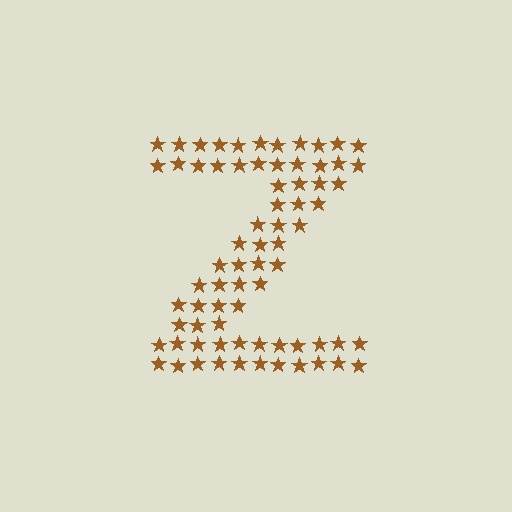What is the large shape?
The large shape is the letter Z.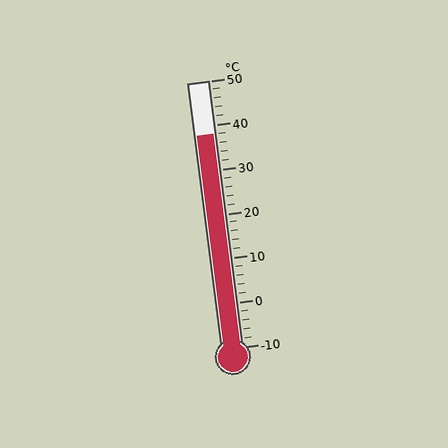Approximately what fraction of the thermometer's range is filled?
The thermometer is filled to approximately 80% of its range.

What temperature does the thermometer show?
The thermometer shows approximately 38°C.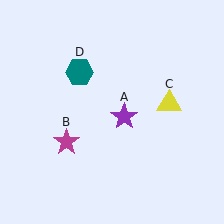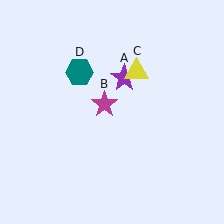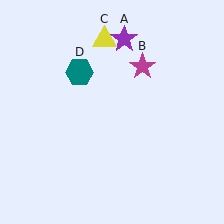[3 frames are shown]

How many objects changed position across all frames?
3 objects changed position: purple star (object A), magenta star (object B), yellow triangle (object C).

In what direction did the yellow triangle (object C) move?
The yellow triangle (object C) moved up and to the left.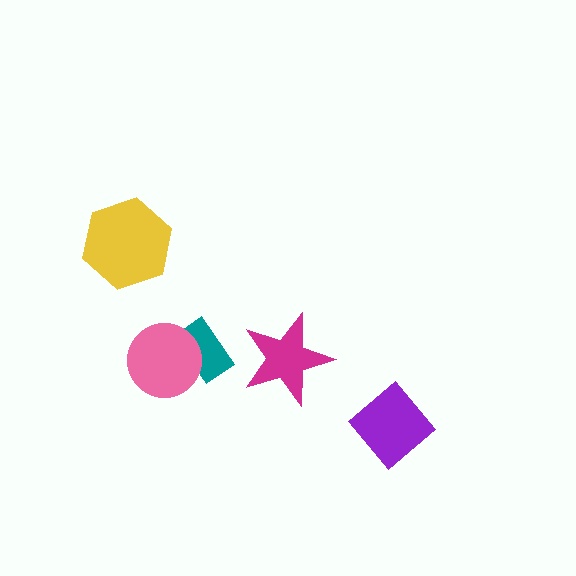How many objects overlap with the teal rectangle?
1 object overlaps with the teal rectangle.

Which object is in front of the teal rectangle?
The pink circle is in front of the teal rectangle.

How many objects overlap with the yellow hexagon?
0 objects overlap with the yellow hexagon.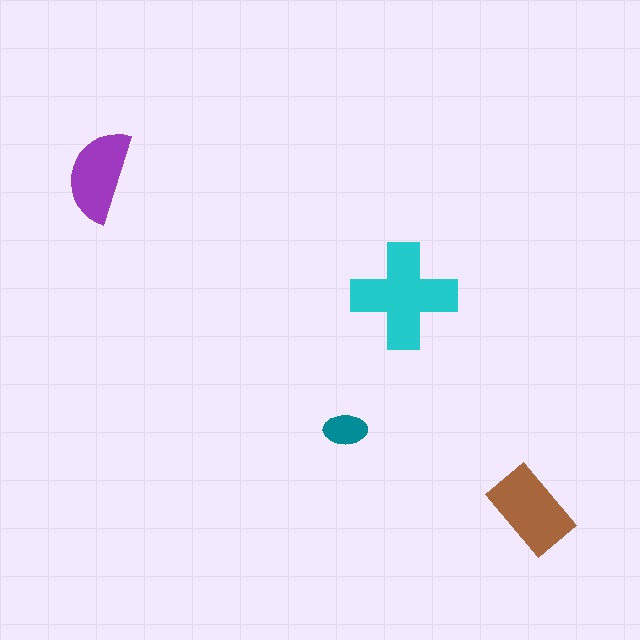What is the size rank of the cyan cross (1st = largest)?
1st.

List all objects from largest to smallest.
The cyan cross, the brown rectangle, the purple semicircle, the teal ellipse.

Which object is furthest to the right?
The brown rectangle is rightmost.